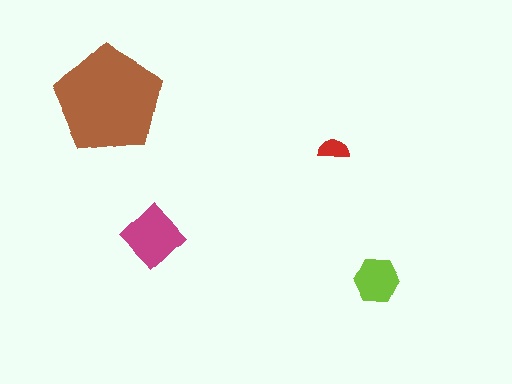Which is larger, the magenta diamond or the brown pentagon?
The brown pentagon.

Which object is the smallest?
The red semicircle.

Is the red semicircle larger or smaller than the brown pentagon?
Smaller.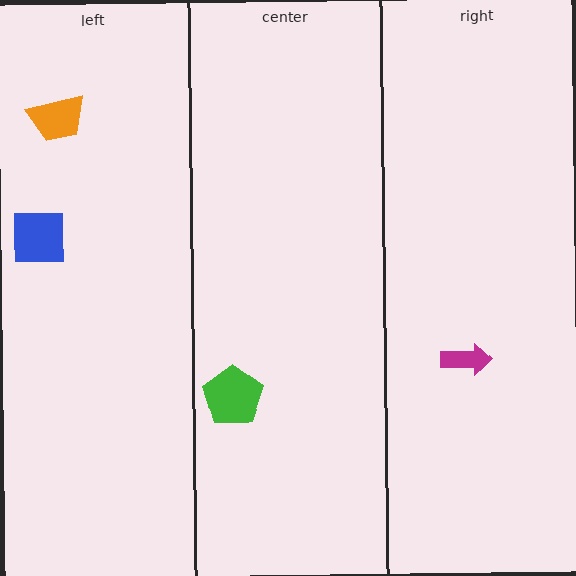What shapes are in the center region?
The green pentagon.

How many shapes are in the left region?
2.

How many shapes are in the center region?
1.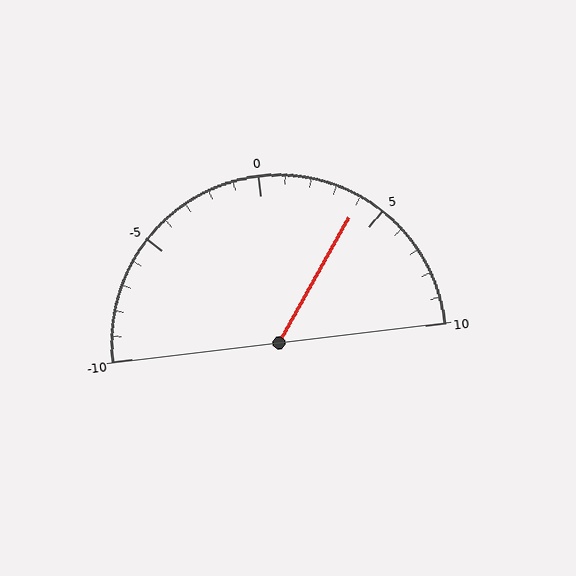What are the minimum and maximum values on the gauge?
The gauge ranges from -10 to 10.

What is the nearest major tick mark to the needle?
The nearest major tick mark is 5.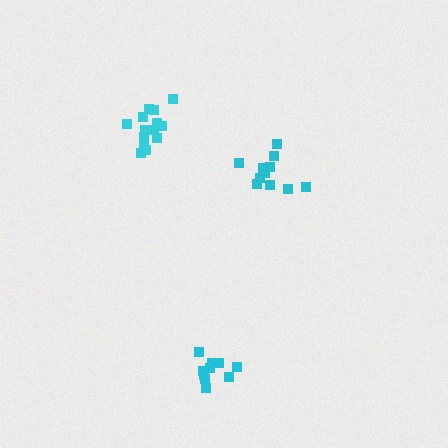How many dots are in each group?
Group 1: 10 dots, Group 2: 14 dots, Group 3: 11 dots (35 total).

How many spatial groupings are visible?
There are 3 spatial groupings.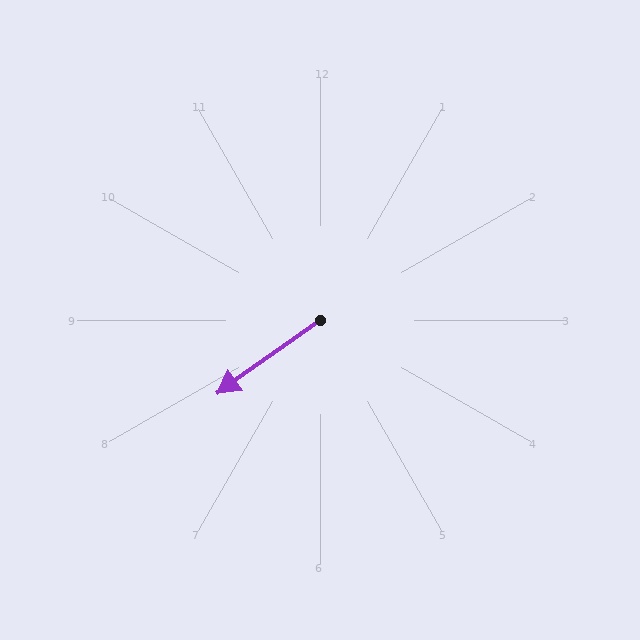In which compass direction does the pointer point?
Southwest.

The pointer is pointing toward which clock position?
Roughly 8 o'clock.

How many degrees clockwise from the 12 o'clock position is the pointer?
Approximately 235 degrees.